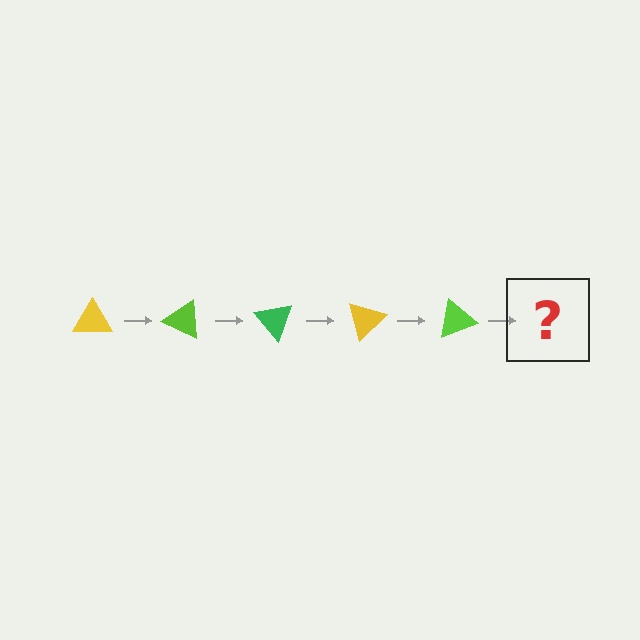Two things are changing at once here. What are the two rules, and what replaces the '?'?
The two rules are that it rotates 25 degrees each step and the color cycles through yellow, lime, and green. The '?' should be a green triangle, rotated 125 degrees from the start.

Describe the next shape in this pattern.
It should be a green triangle, rotated 125 degrees from the start.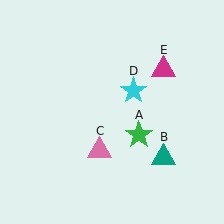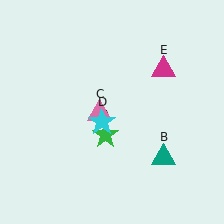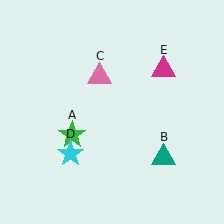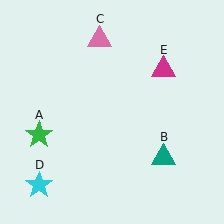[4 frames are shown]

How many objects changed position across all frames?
3 objects changed position: green star (object A), pink triangle (object C), cyan star (object D).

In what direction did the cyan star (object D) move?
The cyan star (object D) moved down and to the left.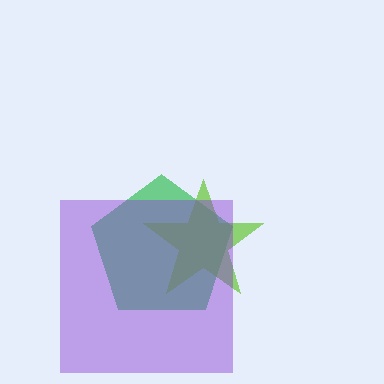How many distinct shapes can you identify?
There are 3 distinct shapes: a green pentagon, a lime star, a purple square.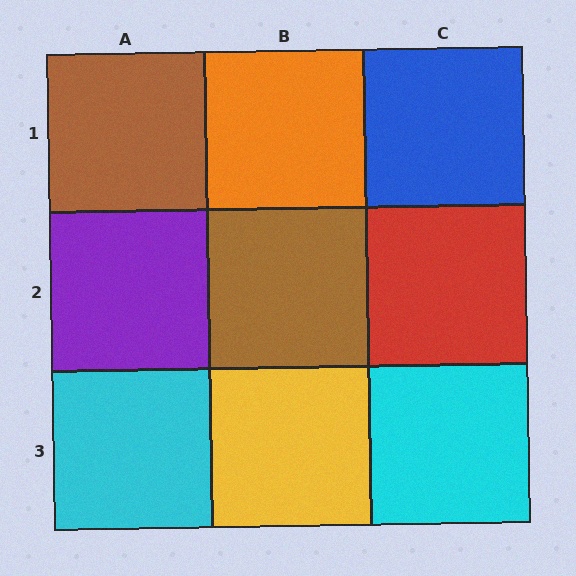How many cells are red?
1 cell is red.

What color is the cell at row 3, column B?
Yellow.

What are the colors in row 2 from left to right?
Purple, brown, red.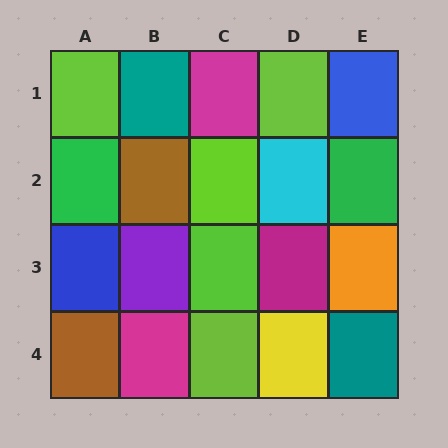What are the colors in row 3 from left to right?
Blue, purple, lime, magenta, orange.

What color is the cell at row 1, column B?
Teal.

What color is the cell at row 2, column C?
Lime.